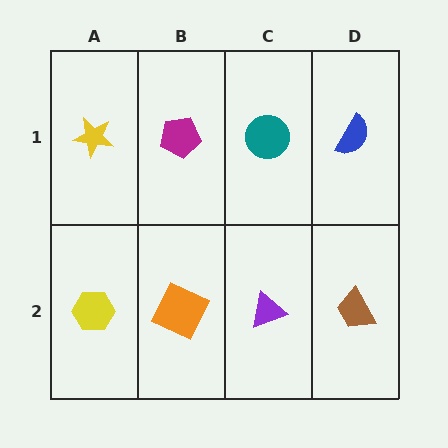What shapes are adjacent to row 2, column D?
A blue semicircle (row 1, column D), a purple triangle (row 2, column C).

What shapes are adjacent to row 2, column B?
A magenta pentagon (row 1, column B), a yellow hexagon (row 2, column A), a purple triangle (row 2, column C).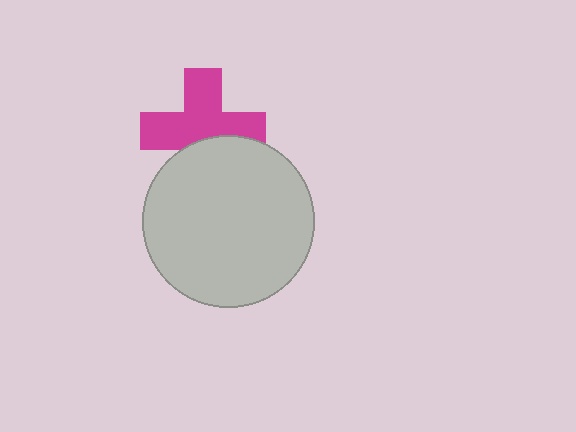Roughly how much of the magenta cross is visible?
Most of it is visible (roughly 68%).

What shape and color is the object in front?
The object in front is a light gray circle.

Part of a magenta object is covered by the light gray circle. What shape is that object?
It is a cross.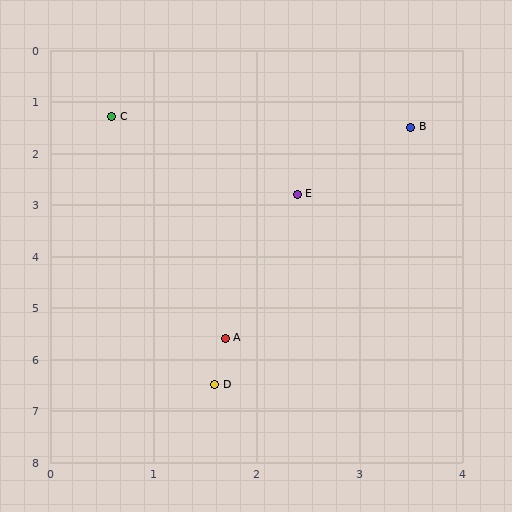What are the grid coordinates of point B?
Point B is at approximately (3.5, 1.5).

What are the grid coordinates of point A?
Point A is at approximately (1.7, 5.6).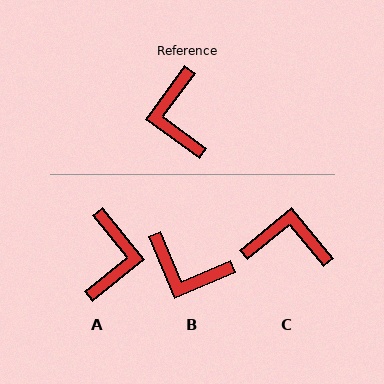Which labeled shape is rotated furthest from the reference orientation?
A, about 165 degrees away.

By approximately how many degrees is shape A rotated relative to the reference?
Approximately 165 degrees counter-clockwise.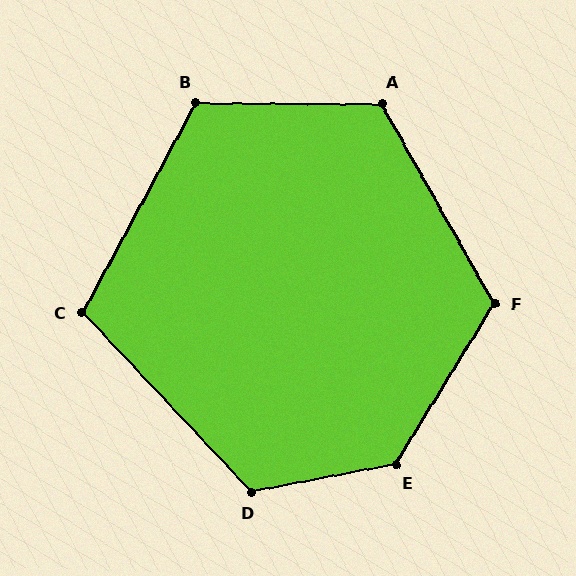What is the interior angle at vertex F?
Approximately 119 degrees (obtuse).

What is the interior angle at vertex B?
Approximately 118 degrees (obtuse).